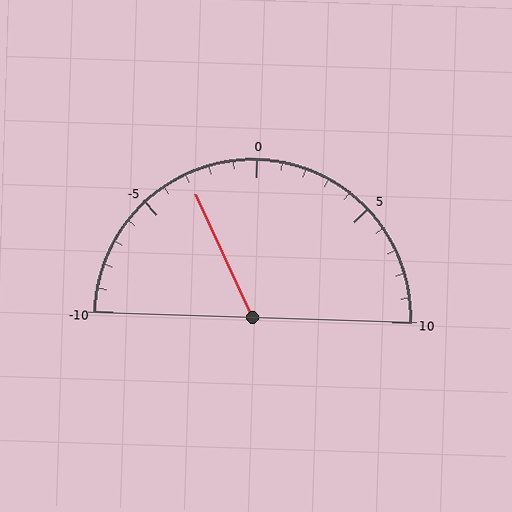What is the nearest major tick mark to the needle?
The nearest major tick mark is -5.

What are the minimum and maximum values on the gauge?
The gauge ranges from -10 to 10.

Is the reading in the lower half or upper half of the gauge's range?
The reading is in the lower half of the range (-10 to 10).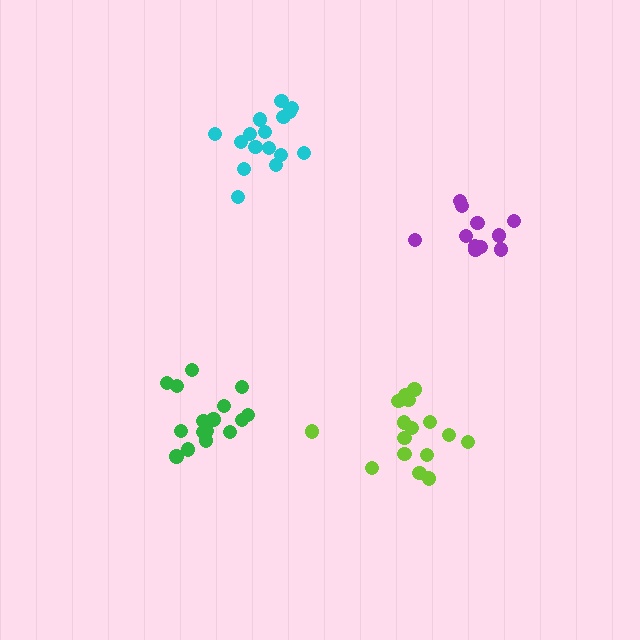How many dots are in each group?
Group 1: 16 dots, Group 2: 16 dots, Group 3: 11 dots, Group 4: 16 dots (59 total).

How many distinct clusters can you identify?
There are 4 distinct clusters.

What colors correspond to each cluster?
The clusters are colored: green, cyan, purple, lime.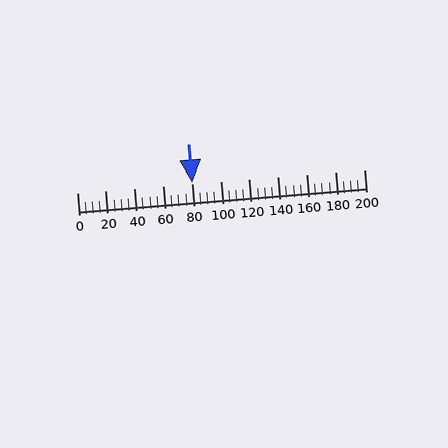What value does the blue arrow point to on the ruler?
The blue arrow points to approximately 80.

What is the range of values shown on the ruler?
The ruler shows values from 0 to 200.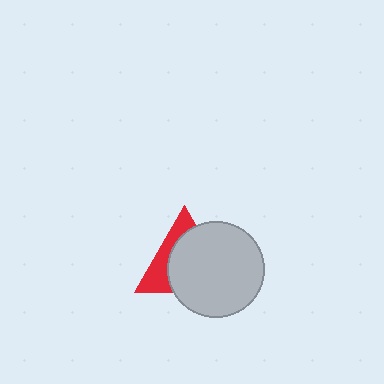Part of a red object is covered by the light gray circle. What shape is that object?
It is a triangle.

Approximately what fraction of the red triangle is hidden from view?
Roughly 65% of the red triangle is hidden behind the light gray circle.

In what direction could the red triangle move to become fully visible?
The red triangle could move toward the upper-left. That would shift it out from behind the light gray circle entirely.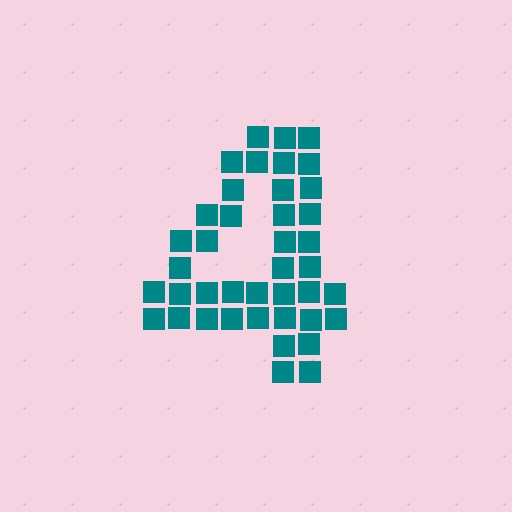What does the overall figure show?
The overall figure shows the digit 4.